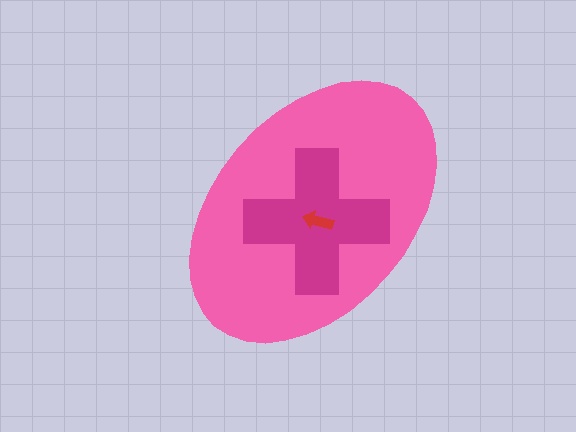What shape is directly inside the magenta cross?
The red arrow.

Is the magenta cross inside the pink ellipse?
Yes.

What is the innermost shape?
The red arrow.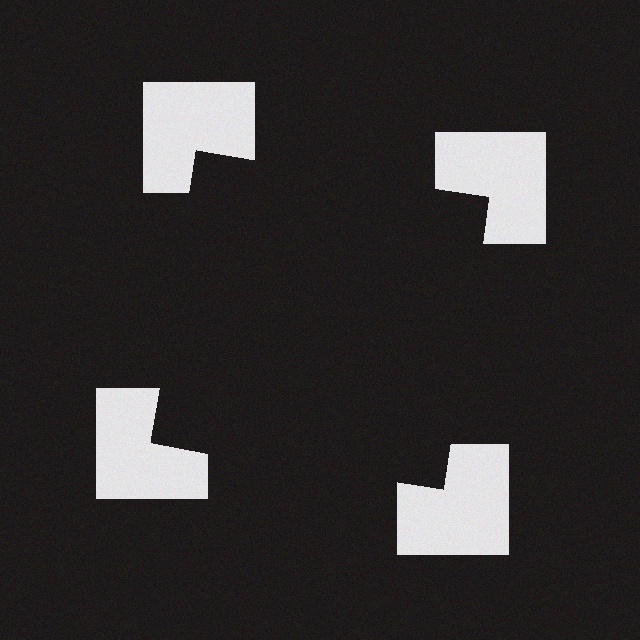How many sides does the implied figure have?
4 sides.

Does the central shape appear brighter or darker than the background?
It typically appears slightly darker than the background, even though no actual brightness change is drawn.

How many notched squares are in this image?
There are 4 — one at each vertex of the illusory square.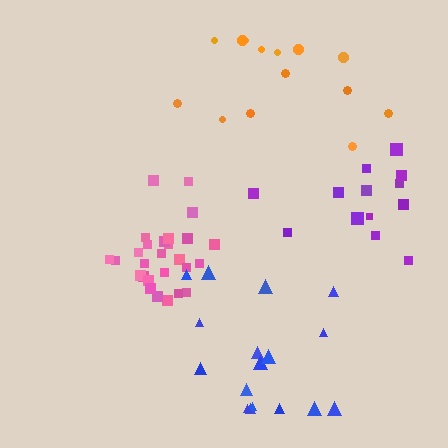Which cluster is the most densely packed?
Pink.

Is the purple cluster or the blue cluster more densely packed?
Purple.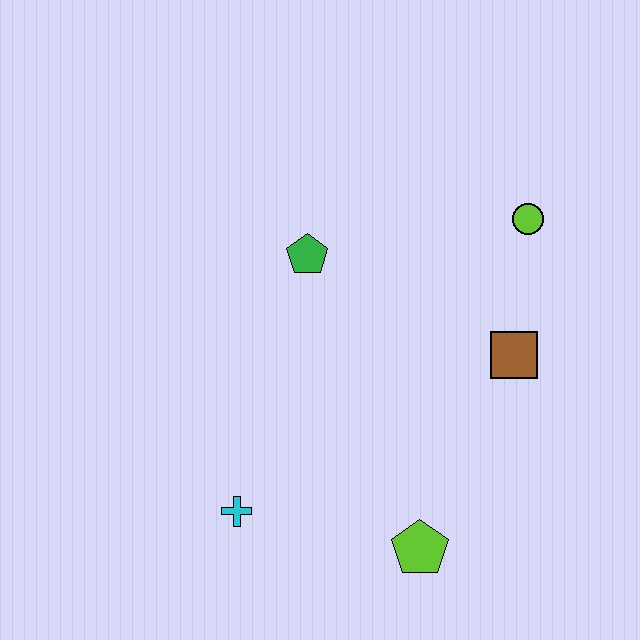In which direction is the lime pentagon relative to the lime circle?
The lime pentagon is below the lime circle.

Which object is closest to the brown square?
The lime circle is closest to the brown square.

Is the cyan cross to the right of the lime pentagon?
No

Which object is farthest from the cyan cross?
The lime circle is farthest from the cyan cross.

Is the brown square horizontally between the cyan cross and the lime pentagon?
No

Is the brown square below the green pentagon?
Yes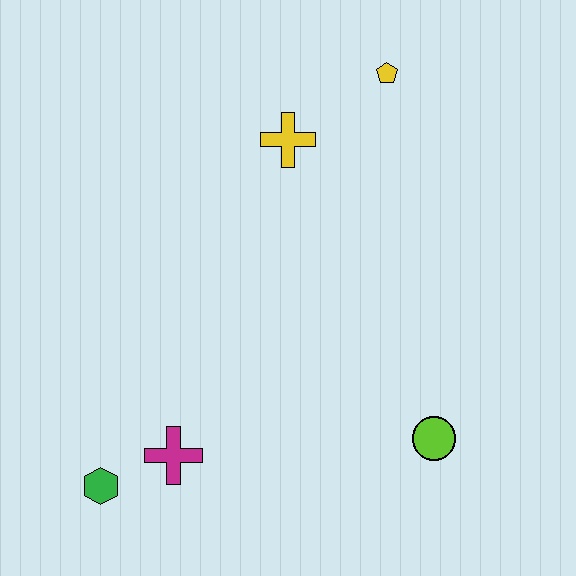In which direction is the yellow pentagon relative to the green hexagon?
The yellow pentagon is above the green hexagon.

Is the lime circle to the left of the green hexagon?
No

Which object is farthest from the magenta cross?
The yellow pentagon is farthest from the magenta cross.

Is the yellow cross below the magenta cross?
No